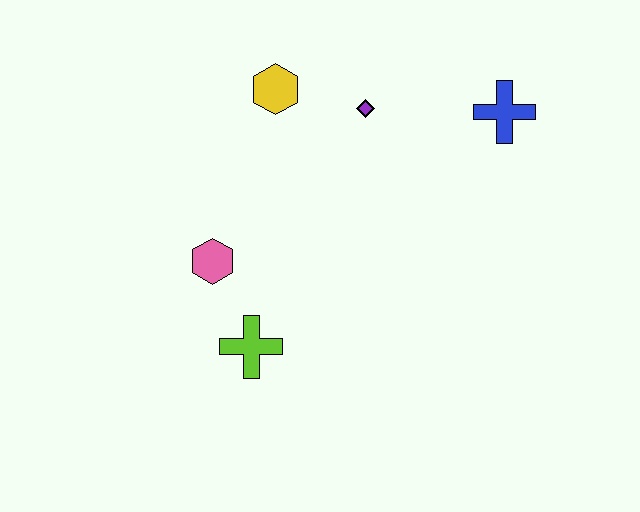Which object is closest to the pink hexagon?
The lime cross is closest to the pink hexagon.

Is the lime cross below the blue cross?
Yes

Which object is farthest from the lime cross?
The blue cross is farthest from the lime cross.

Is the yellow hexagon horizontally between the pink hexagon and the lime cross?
No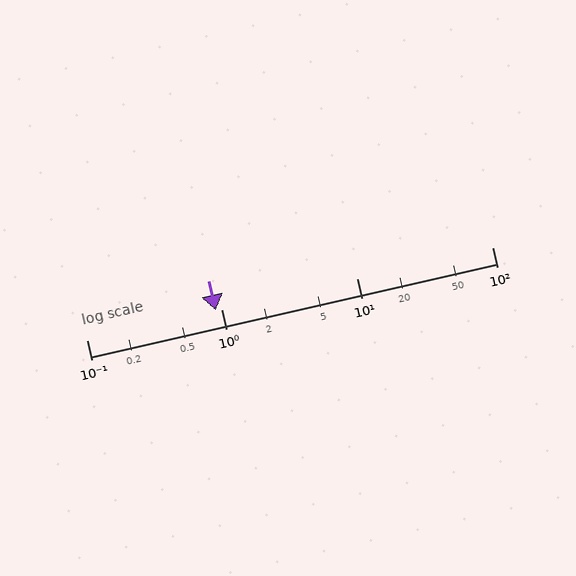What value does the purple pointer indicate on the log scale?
The pointer indicates approximately 0.91.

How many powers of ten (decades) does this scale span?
The scale spans 3 decades, from 0.1 to 100.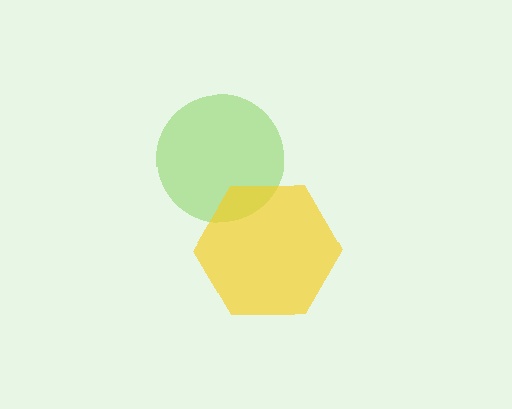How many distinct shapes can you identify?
There are 2 distinct shapes: a lime circle, a yellow hexagon.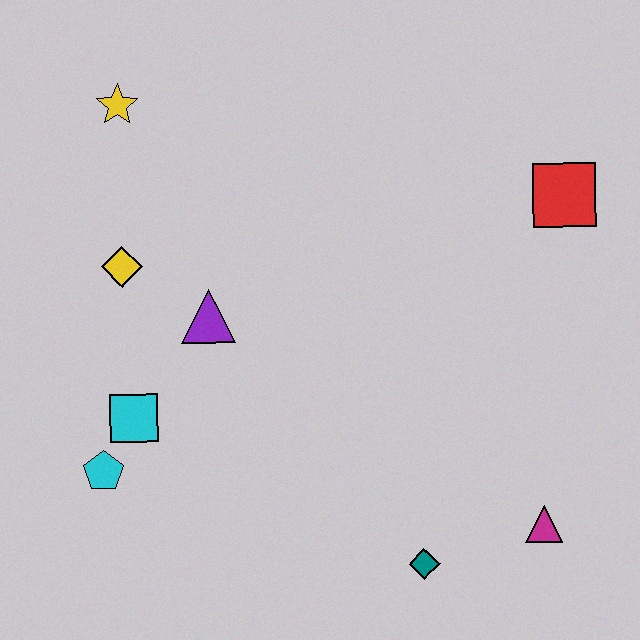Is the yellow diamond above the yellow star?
No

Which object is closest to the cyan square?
The cyan pentagon is closest to the cyan square.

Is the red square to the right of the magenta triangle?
Yes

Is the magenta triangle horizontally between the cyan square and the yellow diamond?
No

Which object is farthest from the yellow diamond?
The magenta triangle is farthest from the yellow diamond.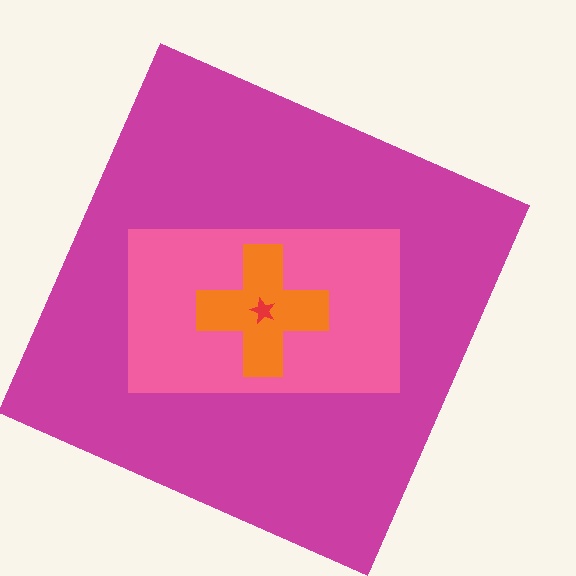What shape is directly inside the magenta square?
The pink rectangle.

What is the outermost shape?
The magenta square.